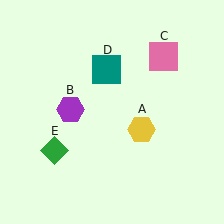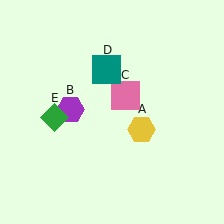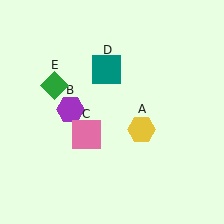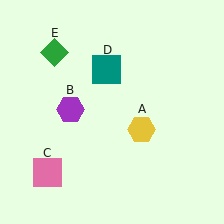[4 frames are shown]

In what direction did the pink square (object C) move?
The pink square (object C) moved down and to the left.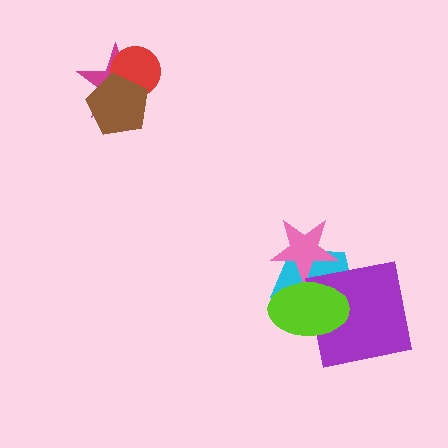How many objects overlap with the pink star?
2 objects overlap with the pink star.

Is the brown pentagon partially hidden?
No, no other shape covers it.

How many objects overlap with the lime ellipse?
3 objects overlap with the lime ellipse.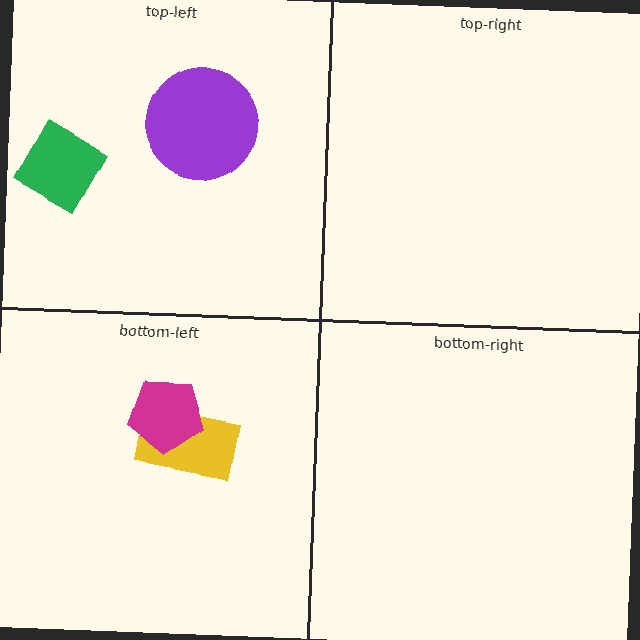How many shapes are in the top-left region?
2.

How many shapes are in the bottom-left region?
2.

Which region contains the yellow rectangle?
The bottom-left region.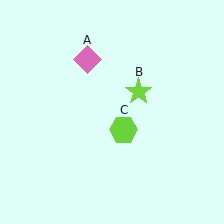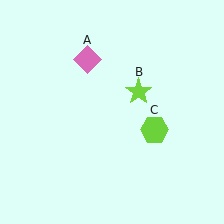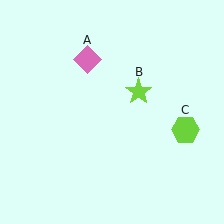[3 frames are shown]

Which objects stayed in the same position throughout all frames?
Pink diamond (object A) and lime star (object B) remained stationary.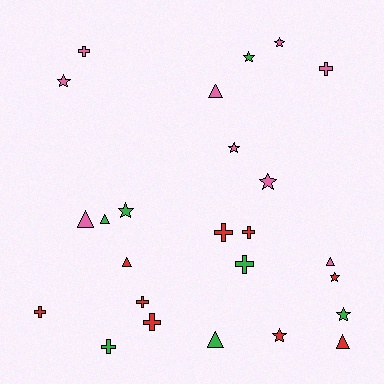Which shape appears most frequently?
Star, with 9 objects.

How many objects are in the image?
There are 25 objects.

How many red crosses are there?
There are 5 red crosses.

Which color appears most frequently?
Red, with 9 objects.